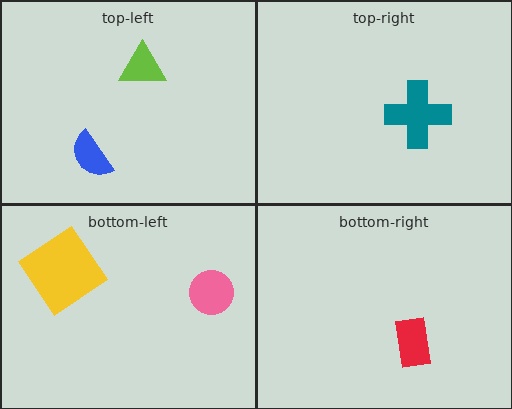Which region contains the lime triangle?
The top-left region.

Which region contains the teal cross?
The top-right region.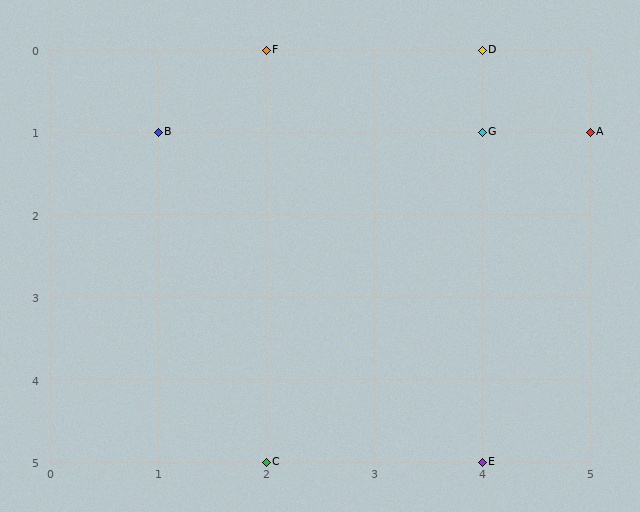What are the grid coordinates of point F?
Point F is at grid coordinates (2, 0).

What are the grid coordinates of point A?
Point A is at grid coordinates (5, 1).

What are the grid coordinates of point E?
Point E is at grid coordinates (4, 5).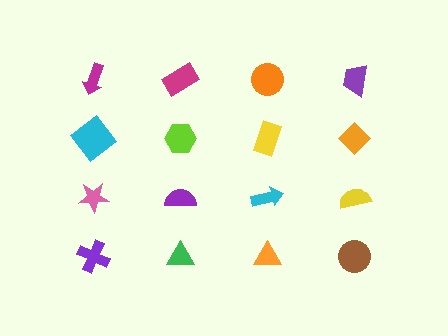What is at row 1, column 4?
A purple trapezoid.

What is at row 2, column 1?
A cyan diamond.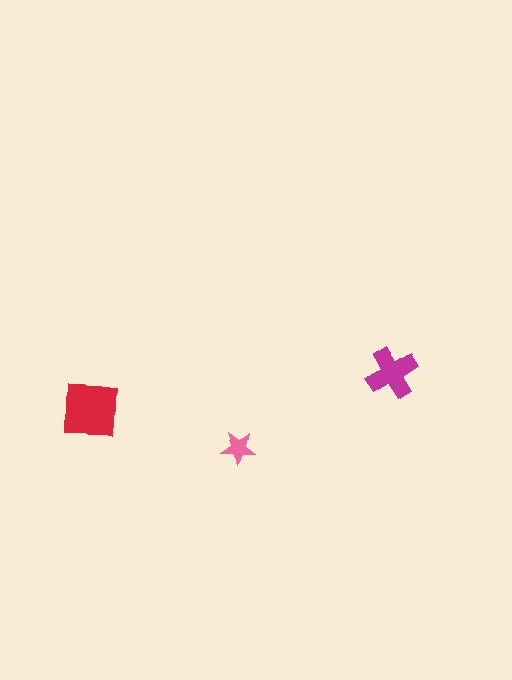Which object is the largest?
The red square.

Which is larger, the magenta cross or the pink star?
The magenta cross.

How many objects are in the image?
There are 3 objects in the image.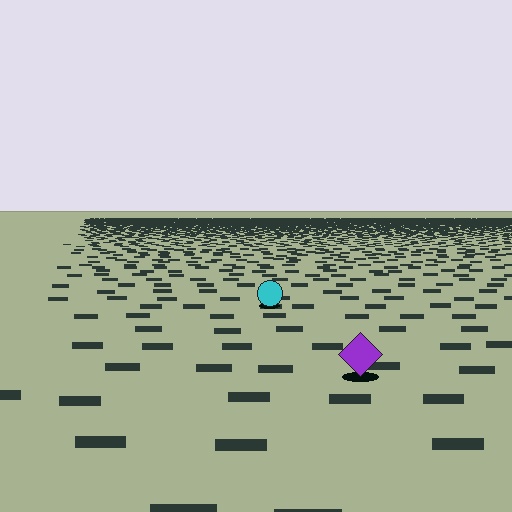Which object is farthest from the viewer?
The cyan circle is farthest from the viewer. It appears smaller and the ground texture around it is denser.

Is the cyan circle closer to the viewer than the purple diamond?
No. The purple diamond is closer — you can tell from the texture gradient: the ground texture is coarser near it.